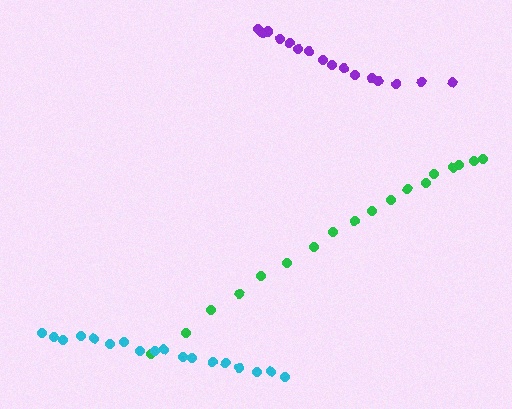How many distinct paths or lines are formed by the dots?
There are 3 distinct paths.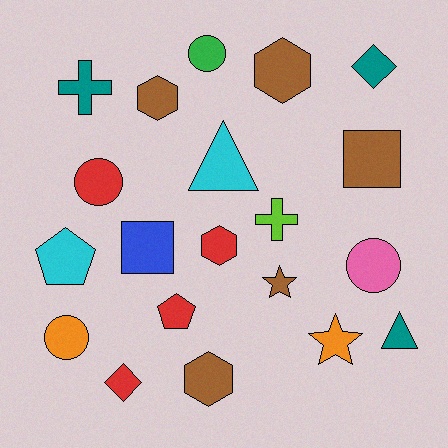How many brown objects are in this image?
There are 5 brown objects.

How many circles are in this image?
There are 4 circles.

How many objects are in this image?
There are 20 objects.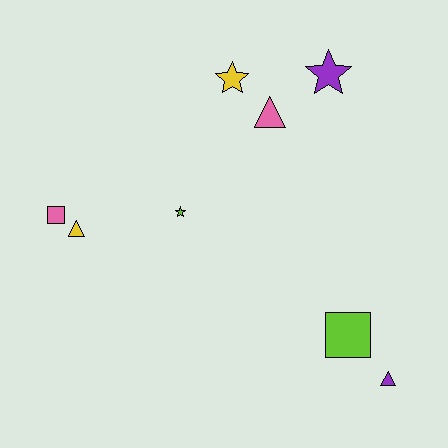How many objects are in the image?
There are 8 objects.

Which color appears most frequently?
Purple, with 2 objects.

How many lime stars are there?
There is 1 lime star.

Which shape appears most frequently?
Triangle, with 3 objects.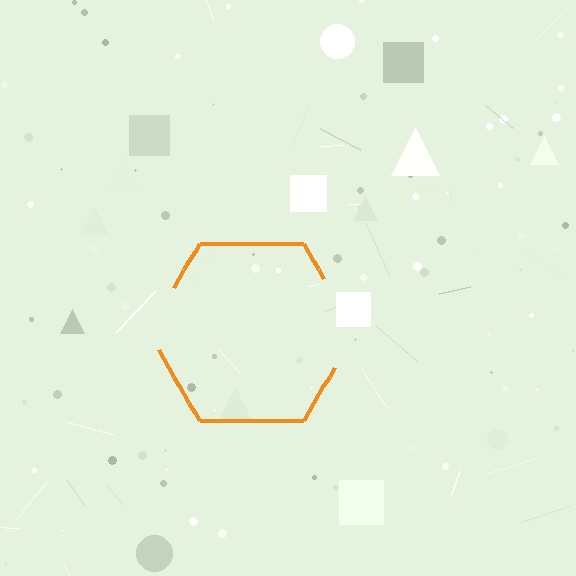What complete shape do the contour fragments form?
The contour fragments form a hexagon.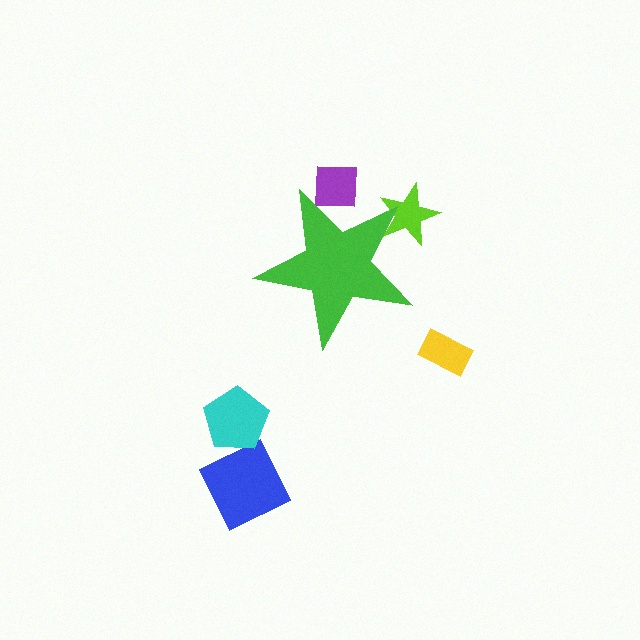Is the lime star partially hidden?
Yes, the lime star is partially hidden behind the green star.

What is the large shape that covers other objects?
A green star.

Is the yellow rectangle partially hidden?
No, the yellow rectangle is fully visible.